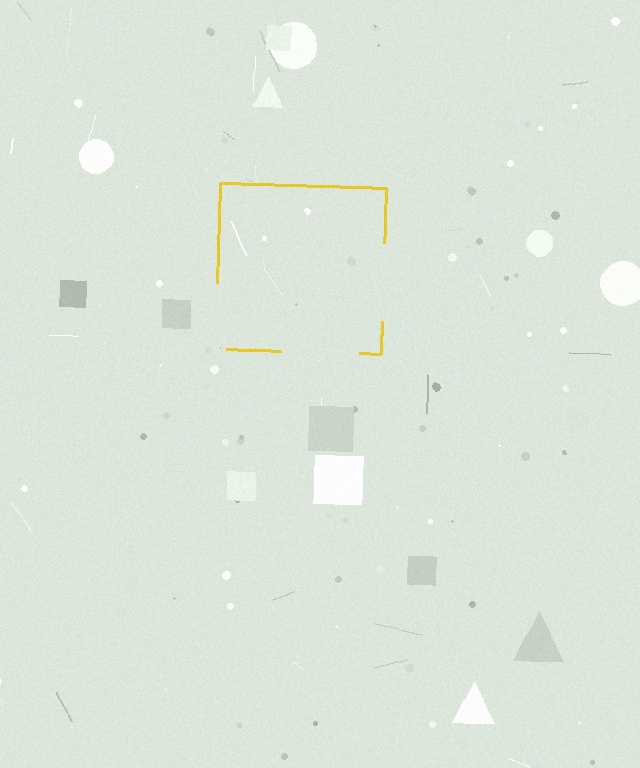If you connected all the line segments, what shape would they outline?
They would outline a square.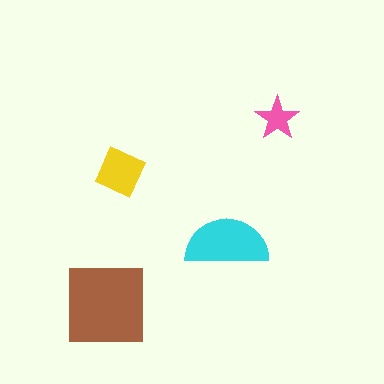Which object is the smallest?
The pink star.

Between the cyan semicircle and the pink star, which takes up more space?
The cyan semicircle.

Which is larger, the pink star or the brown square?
The brown square.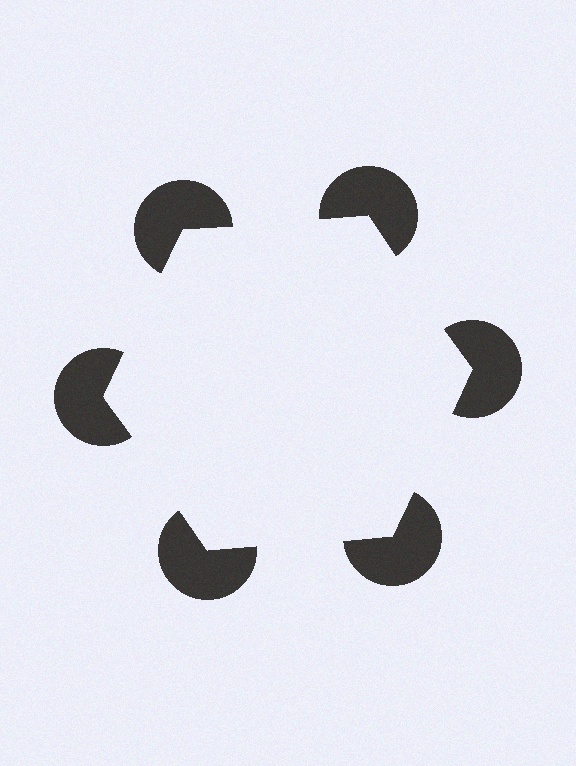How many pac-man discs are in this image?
There are 6 — one at each vertex of the illusory hexagon.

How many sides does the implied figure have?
6 sides.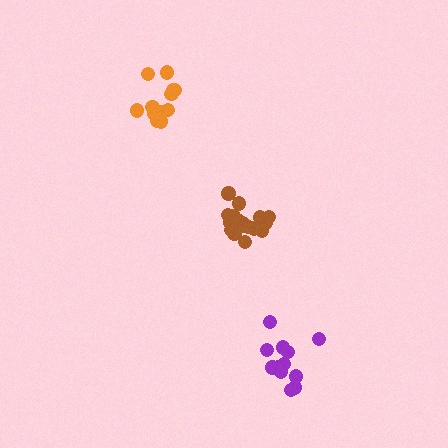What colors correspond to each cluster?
The clusters are colored: brown, orange, purple.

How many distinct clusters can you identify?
There are 3 distinct clusters.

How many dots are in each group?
Group 1: 17 dots, Group 2: 12 dots, Group 3: 13 dots (42 total).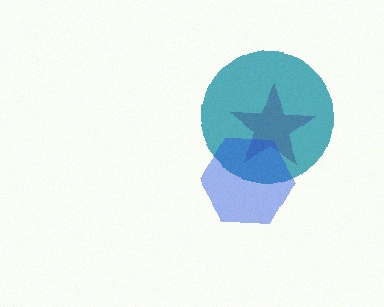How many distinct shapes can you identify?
There are 3 distinct shapes: a magenta star, a teal circle, a blue hexagon.